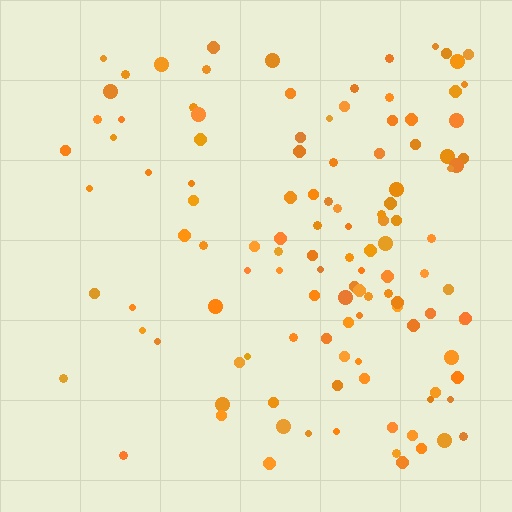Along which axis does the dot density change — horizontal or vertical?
Horizontal.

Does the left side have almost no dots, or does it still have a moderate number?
Still a moderate number, just noticeably fewer than the right.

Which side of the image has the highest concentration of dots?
The right.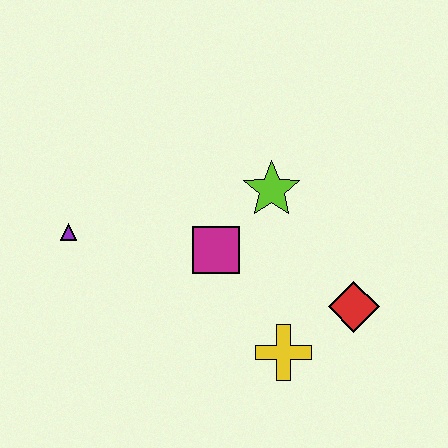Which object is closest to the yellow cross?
The red diamond is closest to the yellow cross.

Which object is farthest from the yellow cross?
The purple triangle is farthest from the yellow cross.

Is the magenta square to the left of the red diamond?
Yes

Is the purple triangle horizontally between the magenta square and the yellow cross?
No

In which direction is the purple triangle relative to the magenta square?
The purple triangle is to the left of the magenta square.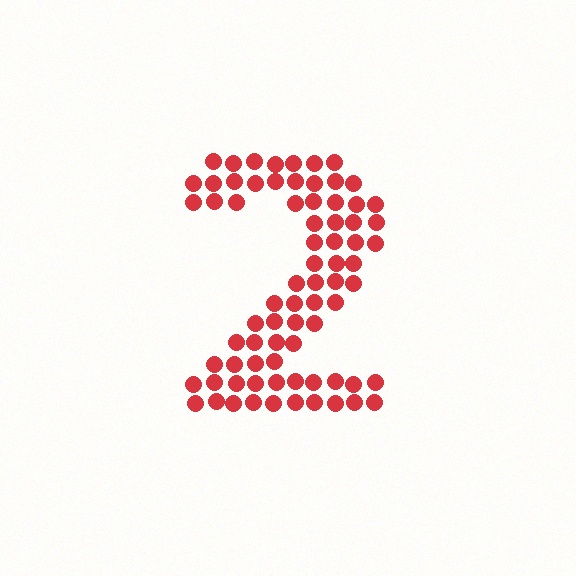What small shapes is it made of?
It is made of small circles.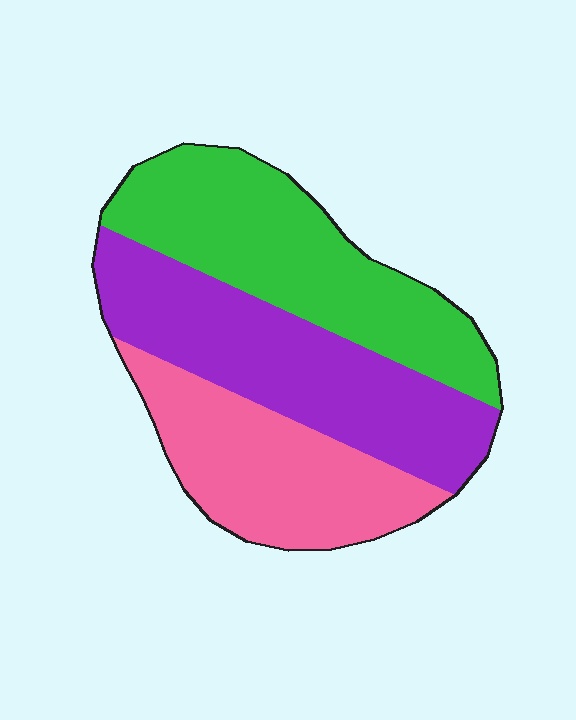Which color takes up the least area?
Pink, at roughly 30%.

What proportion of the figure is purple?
Purple covers 36% of the figure.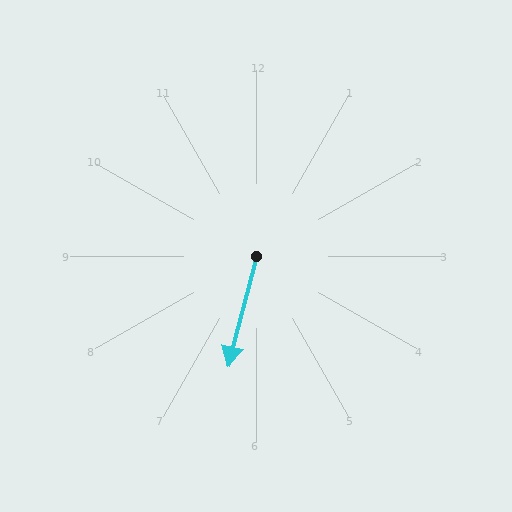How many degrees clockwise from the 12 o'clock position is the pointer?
Approximately 194 degrees.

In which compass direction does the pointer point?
South.